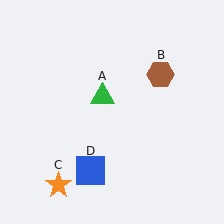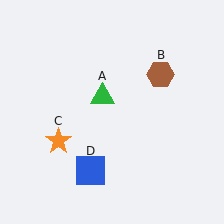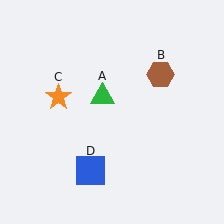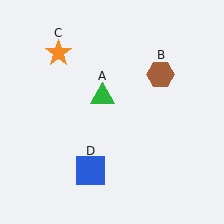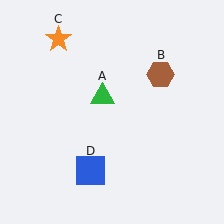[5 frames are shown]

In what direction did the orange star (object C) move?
The orange star (object C) moved up.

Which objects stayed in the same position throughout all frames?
Green triangle (object A) and brown hexagon (object B) and blue square (object D) remained stationary.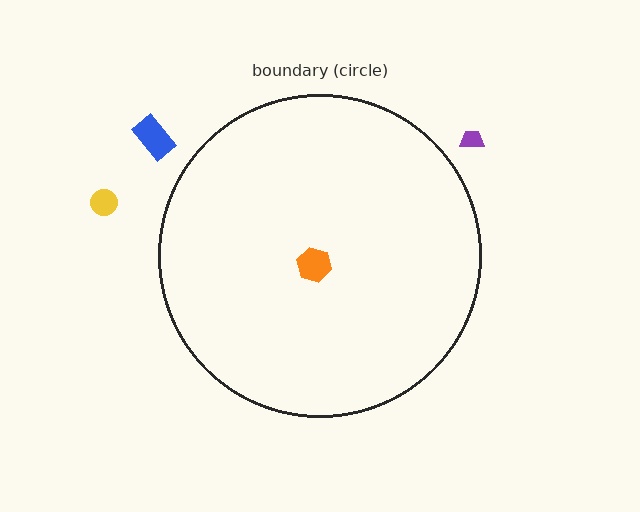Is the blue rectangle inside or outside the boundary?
Outside.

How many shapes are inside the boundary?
1 inside, 3 outside.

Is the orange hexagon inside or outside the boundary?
Inside.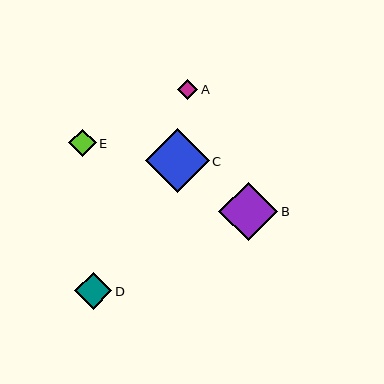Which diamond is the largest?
Diamond C is the largest with a size of approximately 64 pixels.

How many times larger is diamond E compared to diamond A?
Diamond E is approximately 1.4 times the size of diamond A.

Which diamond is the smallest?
Diamond A is the smallest with a size of approximately 20 pixels.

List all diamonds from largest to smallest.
From largest to smallest: C, B, D, E, A.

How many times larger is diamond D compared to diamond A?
Diamond D is approximately 1.8 times the size of diamond A.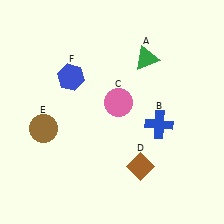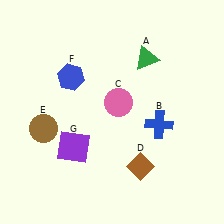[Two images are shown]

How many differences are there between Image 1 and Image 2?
There is 1 difference between the two images.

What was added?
A purple square (G) was added in Image 2.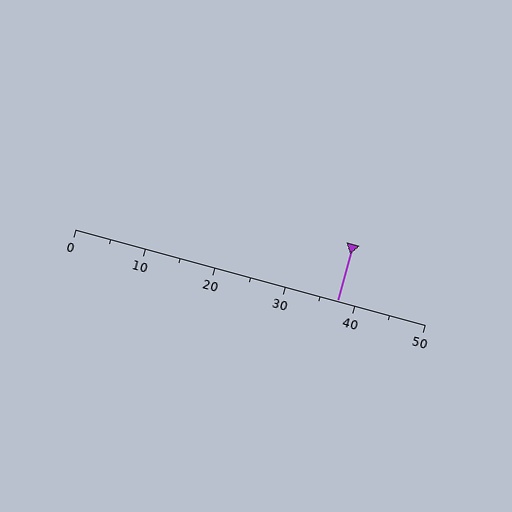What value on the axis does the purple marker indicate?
The marker indicates approximately 37.5.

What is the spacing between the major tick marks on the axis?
The major ticks are spaced 10 apart.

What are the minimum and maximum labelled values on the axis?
The axis runs from 0 to 50.